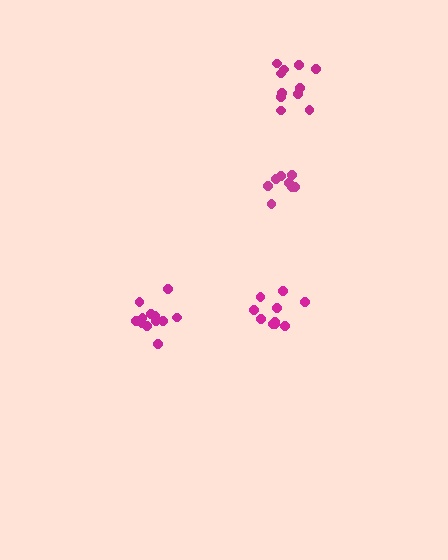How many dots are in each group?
Group 1: 8 dots, Group 2: 12 dots, Group 3: 10 dots, Group 4: 11 dots (41 total).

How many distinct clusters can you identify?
There are 4 distinct clusters.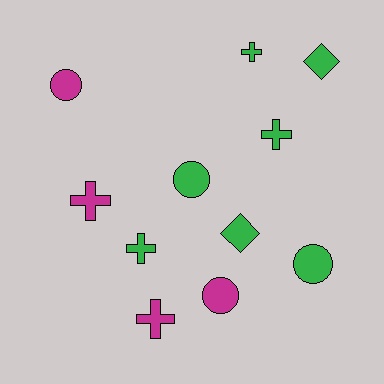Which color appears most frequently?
Green, with 7 objects.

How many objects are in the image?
There are 11 objects.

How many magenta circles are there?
There are 2 magenta circles.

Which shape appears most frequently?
Cross, with 5 objects.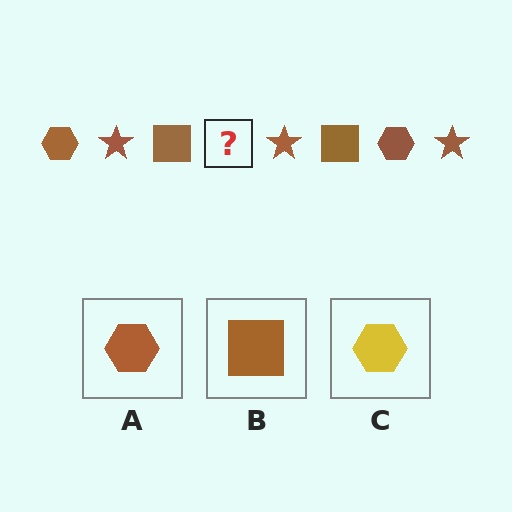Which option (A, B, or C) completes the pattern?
A.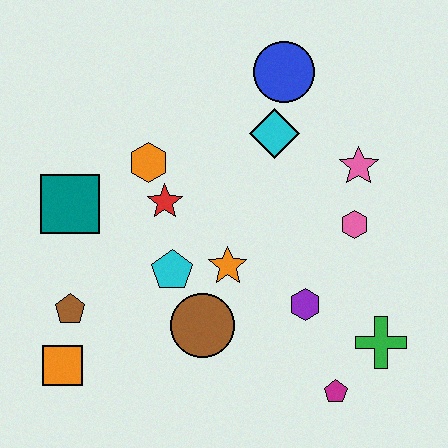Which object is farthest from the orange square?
The blue circle is farthest from the orange square.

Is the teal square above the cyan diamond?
No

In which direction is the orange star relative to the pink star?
The orange star is to the left of the pink star.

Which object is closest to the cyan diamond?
The blue circle is closest to the cyan diamond.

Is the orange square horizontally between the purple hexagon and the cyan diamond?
No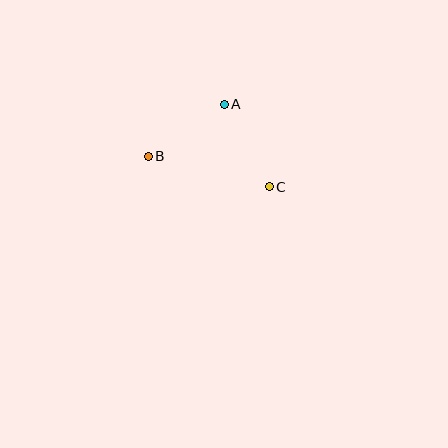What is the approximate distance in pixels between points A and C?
The distance between A and C is approximately 94 pixels.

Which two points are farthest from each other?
Points B and C are farthest from each other.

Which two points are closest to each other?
Points A and B are closest to each other.